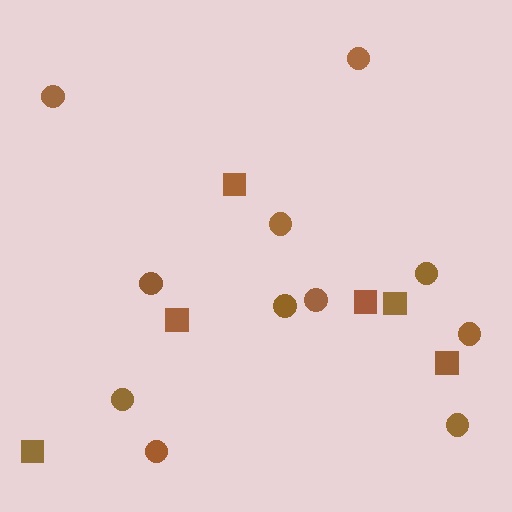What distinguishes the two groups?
There are 2 groups: one group of squares (6) and one group of circles (11).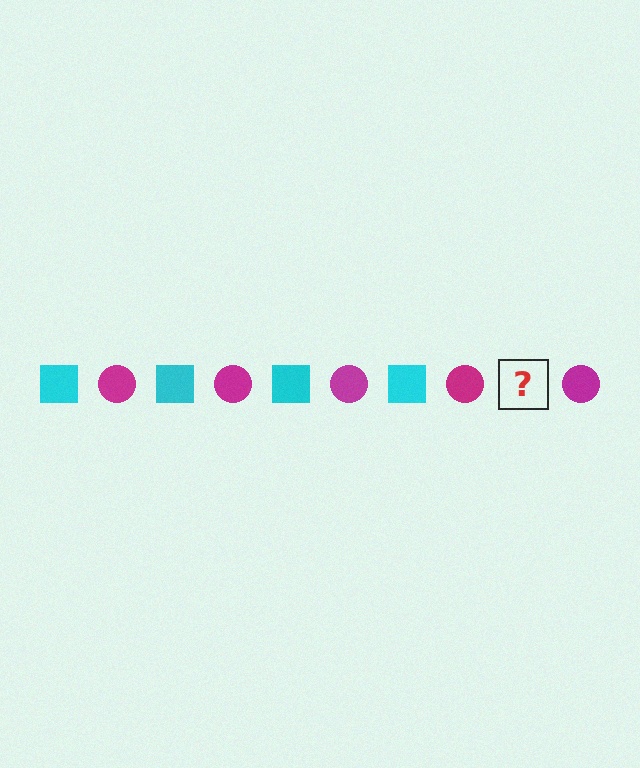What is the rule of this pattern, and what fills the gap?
The rule is that the pattern alternates between cyan square and magenta circle. The gap should be filled with a cyan square.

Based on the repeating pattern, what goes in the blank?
The blank should be a cyan square.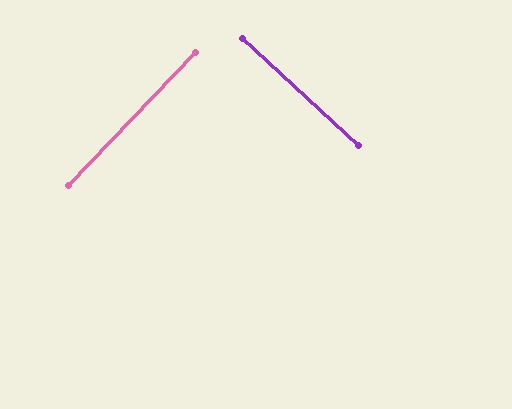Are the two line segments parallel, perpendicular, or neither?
Perpendicular — they meet at approximately 89°.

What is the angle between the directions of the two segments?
Approximately 89 degrees.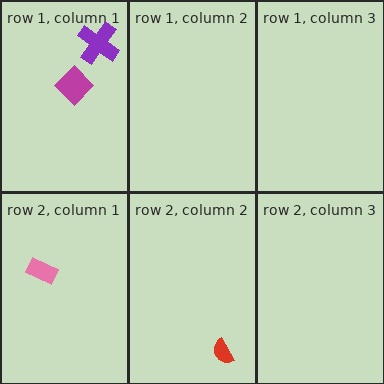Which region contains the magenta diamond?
The row 1, column 1 region.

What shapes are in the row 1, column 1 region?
The purple cross, the magenta diamond.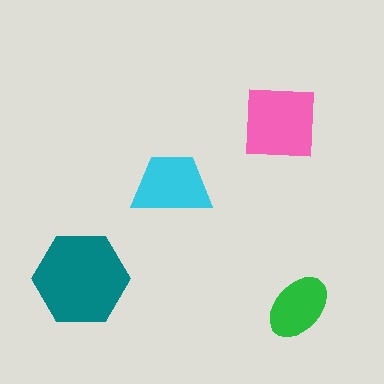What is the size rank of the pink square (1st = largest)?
2nd.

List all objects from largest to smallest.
The teal hexagon, the pink square, the cyan trapezoid, the green ellipse.